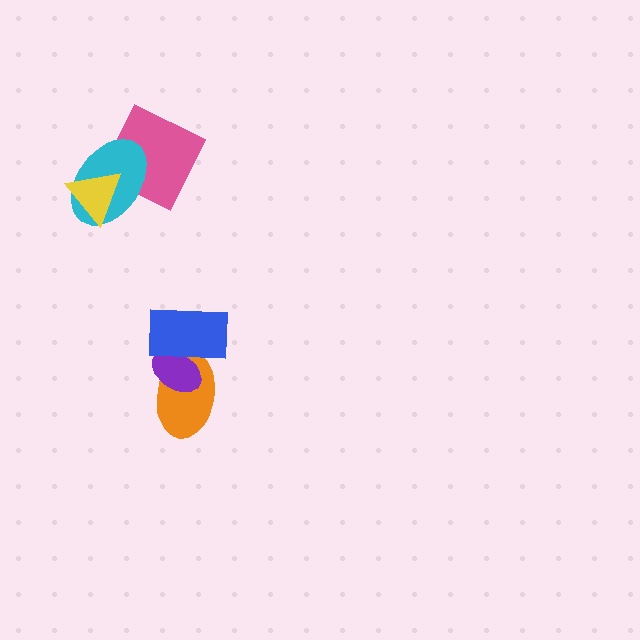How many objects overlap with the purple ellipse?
2 objects overlap with the purple ellipse.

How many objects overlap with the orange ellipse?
2 objects overlap with the orange ellipse.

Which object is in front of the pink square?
The cyan ellipse is in front of the pink square.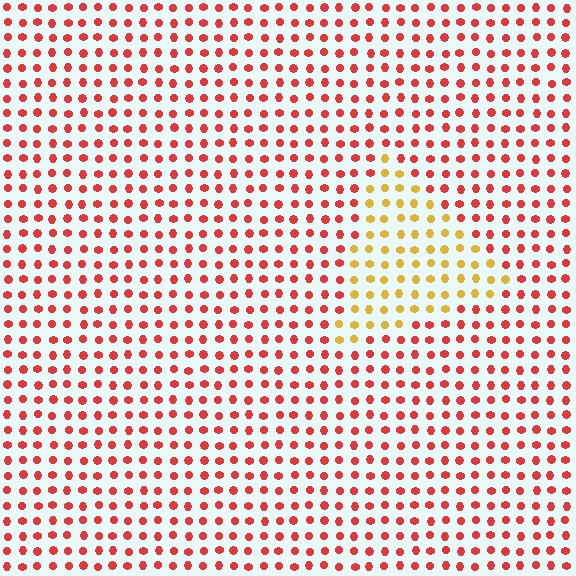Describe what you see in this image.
The image is filled with small red elements in a uniform arrangement. A triangle-shaped region is visible where the elements are tinted to a slightly different hue, forming a subtle color boundary.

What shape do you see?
I see a triangle.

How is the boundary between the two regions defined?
The boundary is defined purely by a slight shift in hue (about 47 degrees). Spacing, size, and orientation are identical on both sides.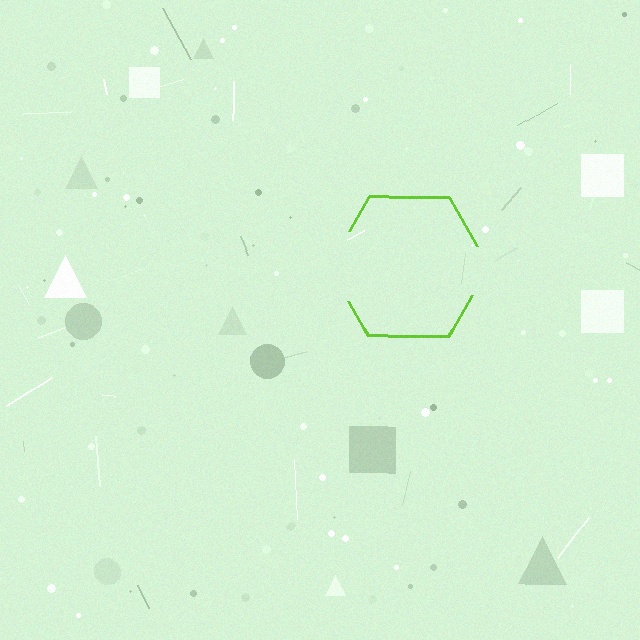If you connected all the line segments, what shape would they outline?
They would outline a hexagon.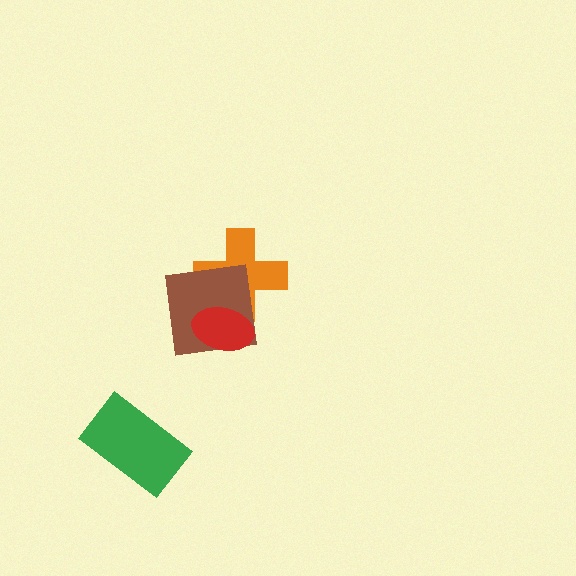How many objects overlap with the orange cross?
2 objects overlap with the orange cross.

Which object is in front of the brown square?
The red ellipse is in front of the brown square.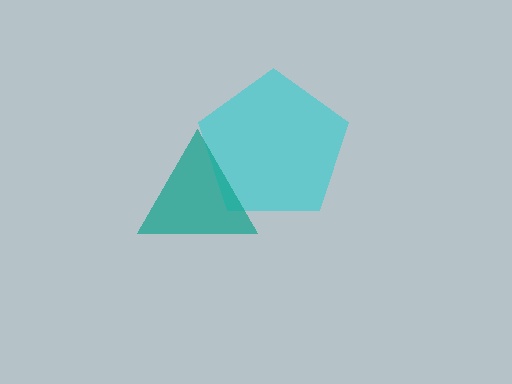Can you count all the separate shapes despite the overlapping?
Yes, there are 2 separate shapes.